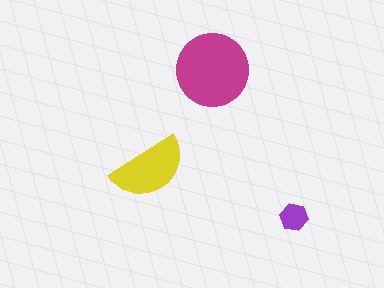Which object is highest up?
The magenta circle is topmost.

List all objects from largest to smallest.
The magenta circle, the yellow semicircle, the purple hexagon.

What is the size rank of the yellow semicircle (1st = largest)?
2nd.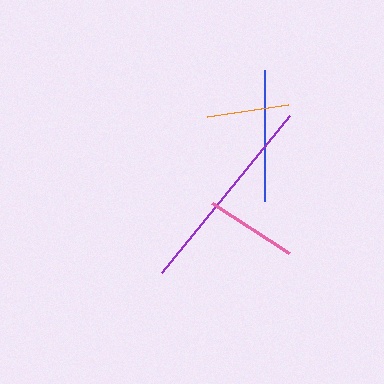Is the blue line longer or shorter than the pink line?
The blue line is longer than the pink line.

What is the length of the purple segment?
The purple segment is approximately 202 pixels long.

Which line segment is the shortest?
The orange line is the shortest at approximately 82 pixels.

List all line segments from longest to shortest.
From longest to shortest: purple, blue, pink, orange.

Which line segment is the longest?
The purple line is the longest at approximately 202 pixels.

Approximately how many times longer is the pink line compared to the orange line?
The pink line is approximately 1.1 times the length of the orange line.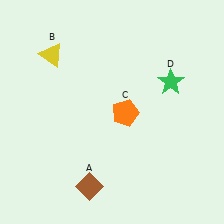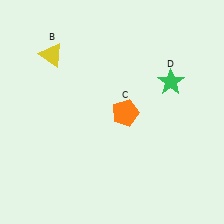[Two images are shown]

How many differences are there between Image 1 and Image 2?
There is 1 difference between the two images.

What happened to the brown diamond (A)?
The brown diamond (A) was removed in Image 2. It was in the bottom-left area of Image 1.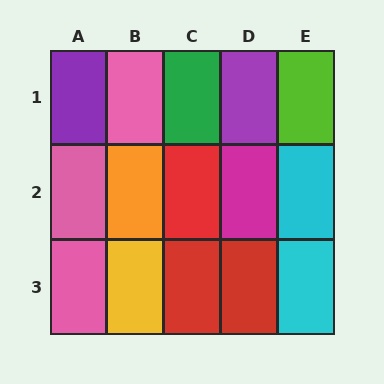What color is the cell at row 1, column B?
Pink.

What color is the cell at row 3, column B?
Yellow.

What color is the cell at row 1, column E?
Lime.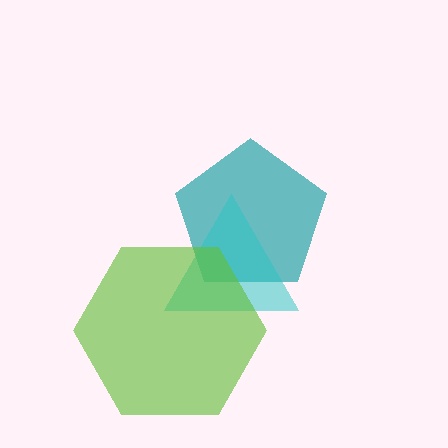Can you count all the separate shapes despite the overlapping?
Yes, there are 3 separate shapes.